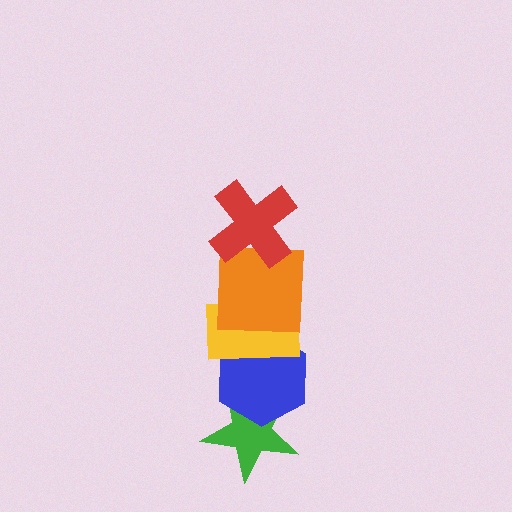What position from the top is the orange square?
The orange square is 2nd from the top.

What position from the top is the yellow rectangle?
The yellow rectangle is 3rd from the top.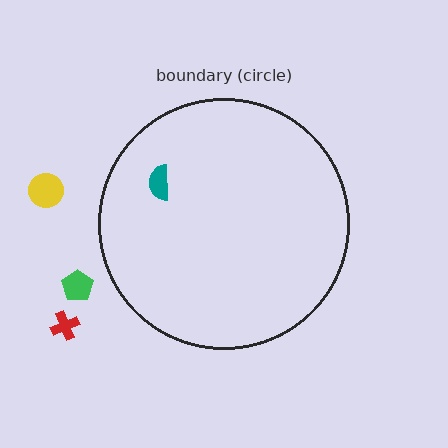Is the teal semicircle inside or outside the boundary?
Inside.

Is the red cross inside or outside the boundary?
Outside.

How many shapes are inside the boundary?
1 inside, 3 outside.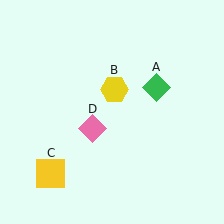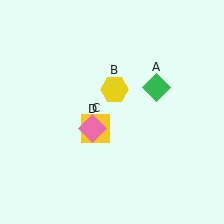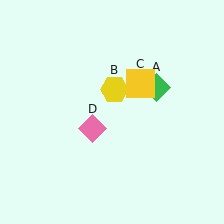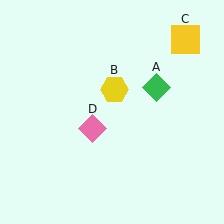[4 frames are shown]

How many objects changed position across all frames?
1 object changed position: yellow square (object C).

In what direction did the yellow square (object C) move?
The yellow square (object C) moved up and to the right.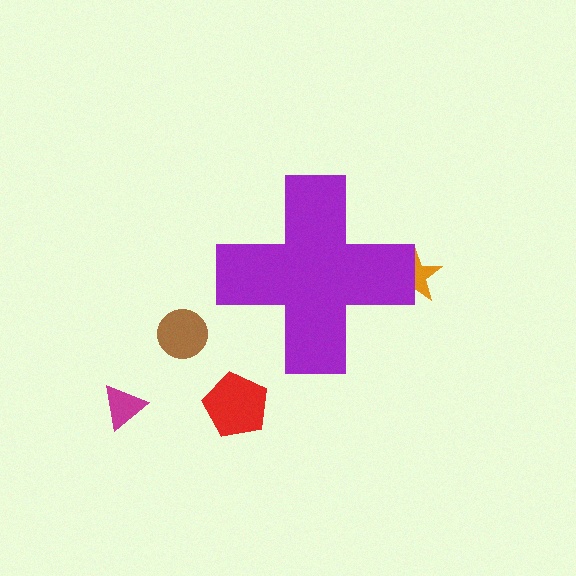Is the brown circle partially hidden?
No, the brown circle is fully visible.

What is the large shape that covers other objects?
A purple cross.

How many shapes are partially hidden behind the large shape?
1 shape is partially hidden.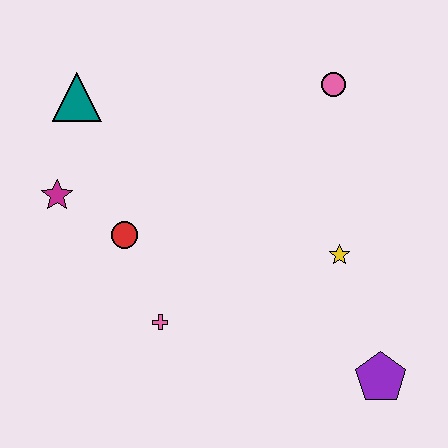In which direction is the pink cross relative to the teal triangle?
The pink cross is below the teal triangle.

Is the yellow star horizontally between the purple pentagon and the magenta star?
Yes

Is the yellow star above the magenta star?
No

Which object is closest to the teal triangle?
The magenta star is closest to the teal triangle.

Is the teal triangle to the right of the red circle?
No